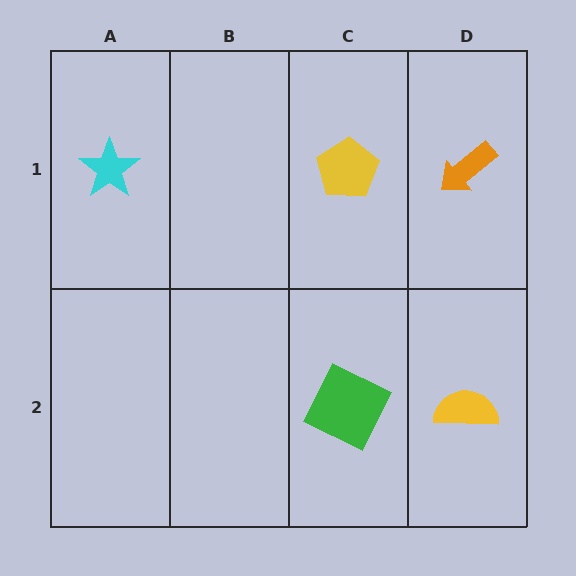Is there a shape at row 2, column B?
No, that cell is empty.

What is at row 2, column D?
A yellow semicircle.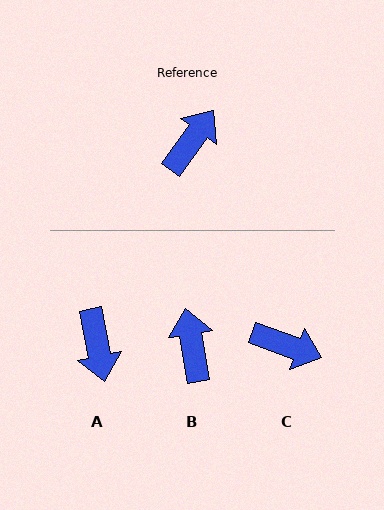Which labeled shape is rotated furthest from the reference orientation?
A, about 133 degrees away.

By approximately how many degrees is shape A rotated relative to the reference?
Approximately 133 degrees clockwise.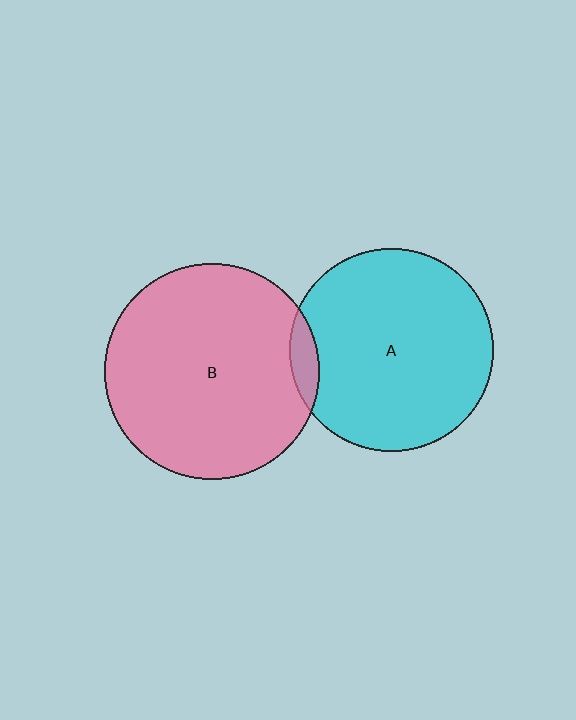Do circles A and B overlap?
Yes.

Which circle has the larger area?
Circle B (pink).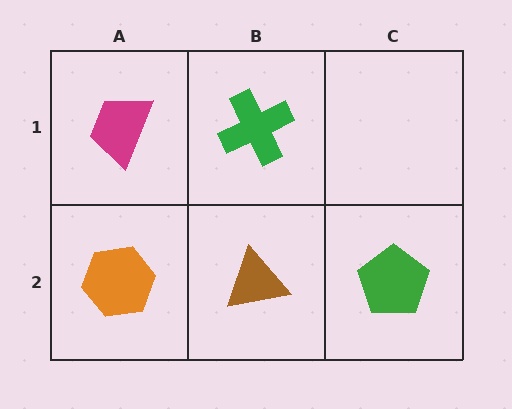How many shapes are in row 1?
2 shapes.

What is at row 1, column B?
A green cross.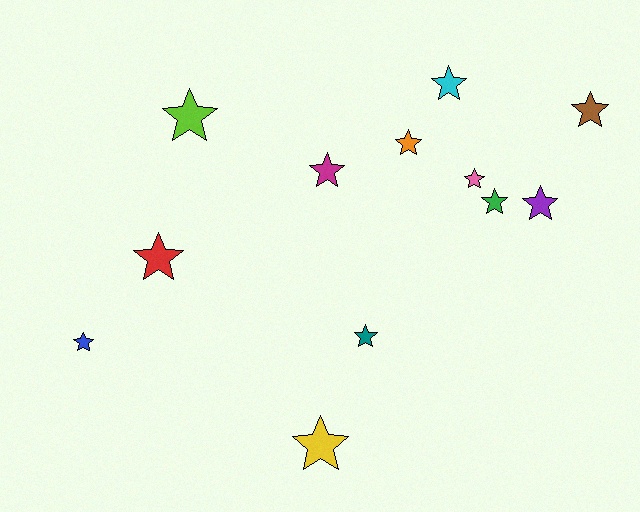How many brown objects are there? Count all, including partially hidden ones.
There is 1 brown object.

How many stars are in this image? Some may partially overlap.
There are 12 stars.